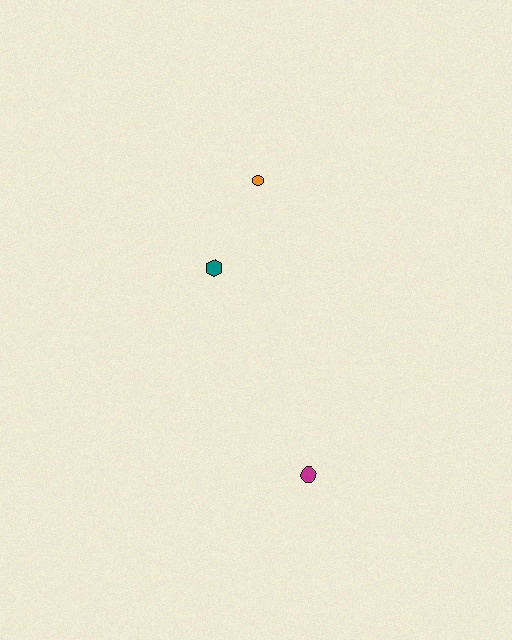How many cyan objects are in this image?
There are no cyan objects.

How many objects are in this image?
There are 3 objects.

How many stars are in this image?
There are no stars.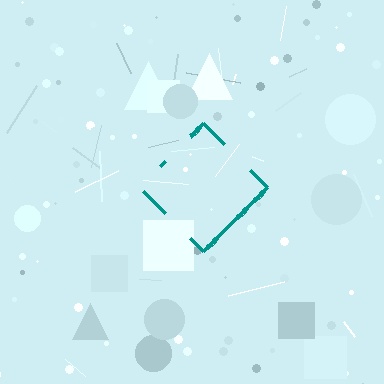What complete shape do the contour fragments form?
The contour fragments form a diamond.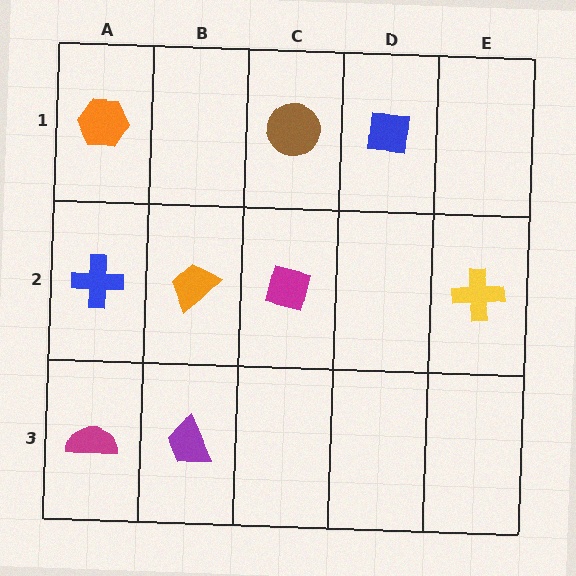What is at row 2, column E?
A yellow cross.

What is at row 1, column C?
A brown circle.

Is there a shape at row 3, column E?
No, that cell is empty.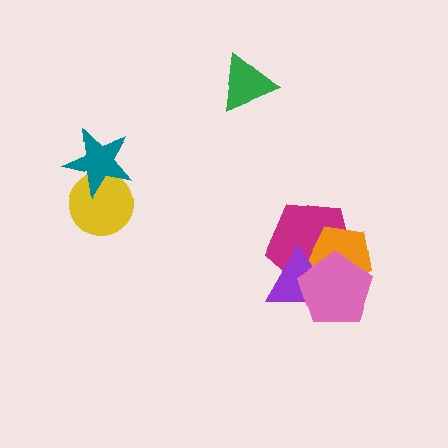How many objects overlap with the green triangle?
0 objects overlap with the green triangle.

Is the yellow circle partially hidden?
Yes, it is partially covered by another shape.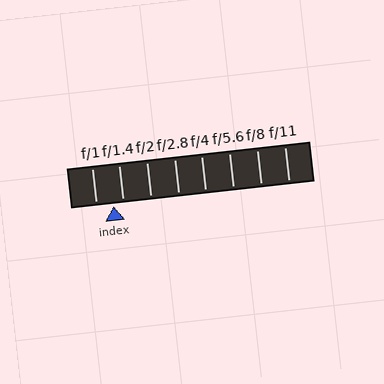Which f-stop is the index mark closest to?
The index mark is closest to f/1.4.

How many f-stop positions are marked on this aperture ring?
There are 8 f-stop positions marked.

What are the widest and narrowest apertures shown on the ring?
The widest aperture shown is f/1 and the narrowest is f/11.